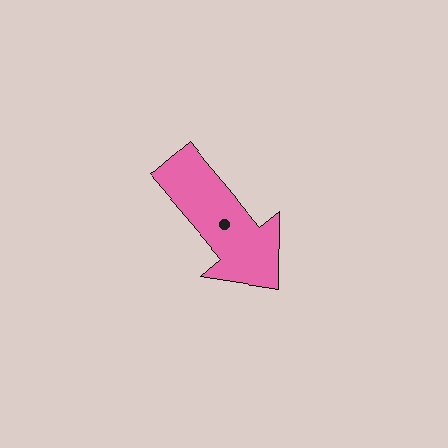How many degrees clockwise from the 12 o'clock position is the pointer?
Approximately 140 degrees.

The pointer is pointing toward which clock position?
Roughly 5 o'clock.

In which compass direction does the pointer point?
Southeast.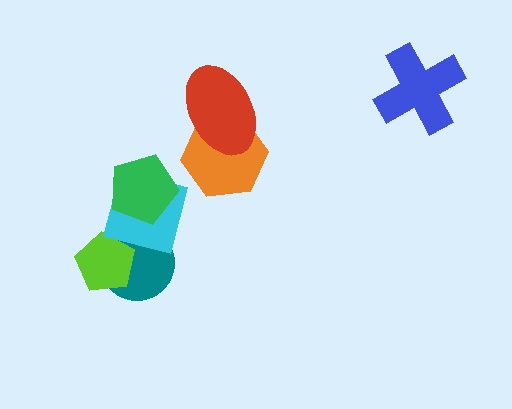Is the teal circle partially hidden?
Yes, it is partially covered by another shape.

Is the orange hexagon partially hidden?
Yes, it is partially covered by another shape.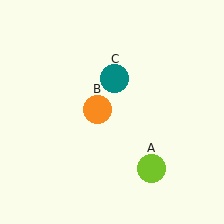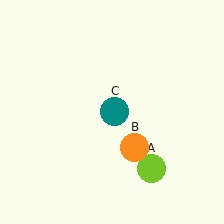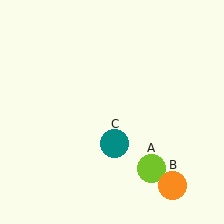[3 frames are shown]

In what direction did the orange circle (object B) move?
The orange circle (object B) moved down and to the right.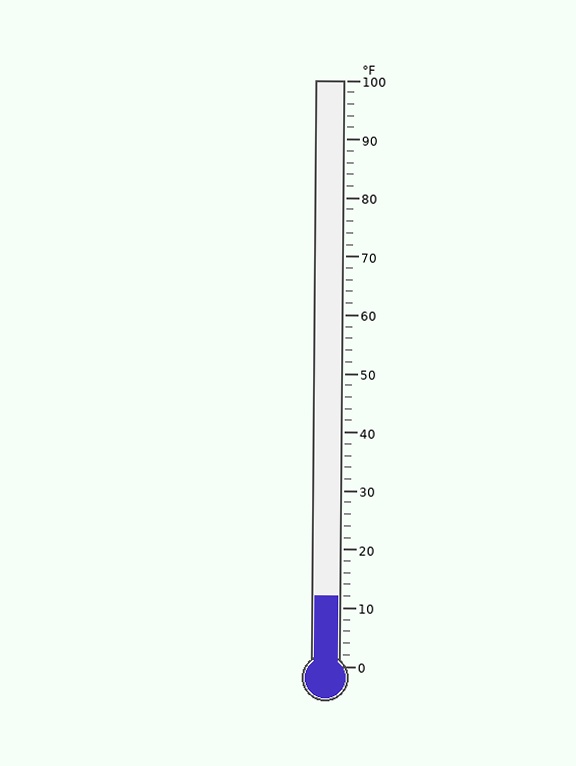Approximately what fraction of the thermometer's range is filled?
The thermometer is filled to approximately 10% of its range.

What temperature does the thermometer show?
The thermometer shows approximately 12°F.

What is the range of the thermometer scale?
The thermometer scale ranges from 0°F to 100°F.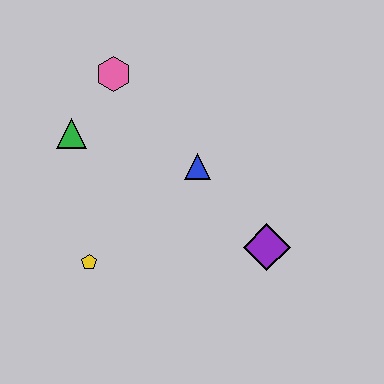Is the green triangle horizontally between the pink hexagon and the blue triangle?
No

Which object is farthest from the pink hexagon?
The purple diamond is farthest from the pink hexagon.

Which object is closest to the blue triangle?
The purple diamond is closest to the blue triangle.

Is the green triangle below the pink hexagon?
Yes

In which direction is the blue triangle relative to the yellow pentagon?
The blue triangle is to the right of the yellow pentagon.